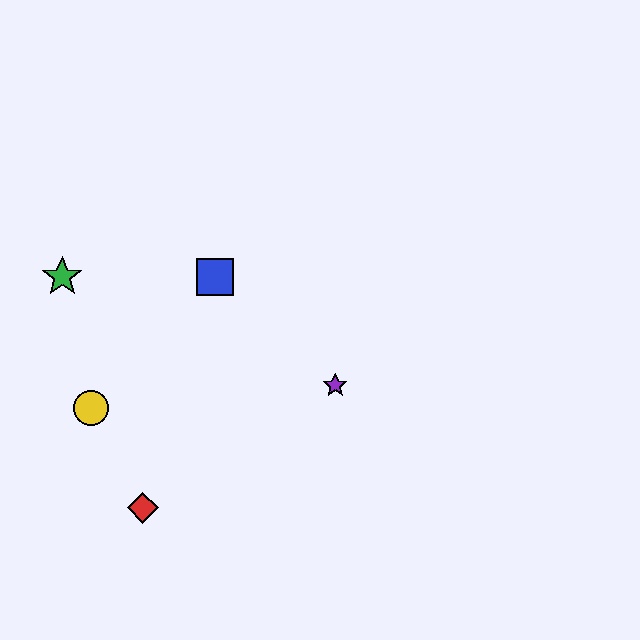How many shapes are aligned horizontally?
2 shapes (the blue square, the green star) are aligned horizontally.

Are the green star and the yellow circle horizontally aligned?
No, the green star is at y≈277 and the yellow circle is at y≈408.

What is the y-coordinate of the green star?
The green star is at y≈277.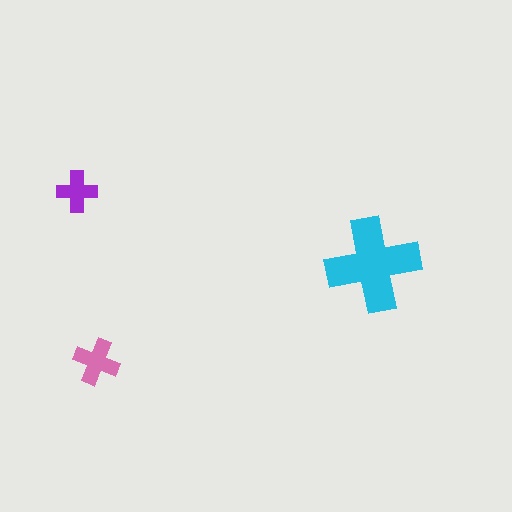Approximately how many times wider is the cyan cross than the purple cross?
About 2.5 times wider.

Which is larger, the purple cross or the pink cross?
The pink one.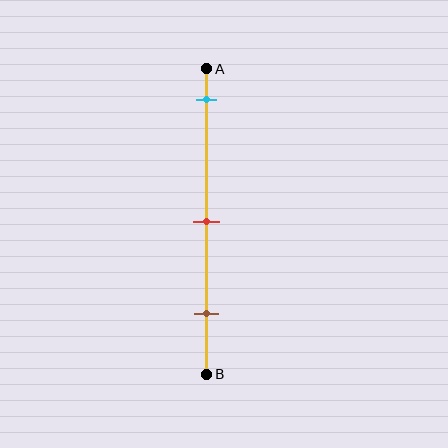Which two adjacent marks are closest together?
The red and brown marks are the closest adjacent pair.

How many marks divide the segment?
There are 3 marks dividing the segment.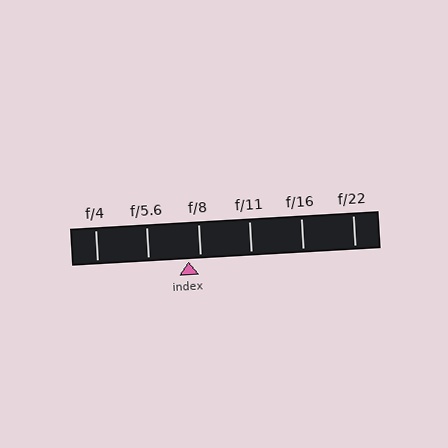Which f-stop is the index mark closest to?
The index mark is closest to f/8.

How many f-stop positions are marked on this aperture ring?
There are 6 f-stop positions marked.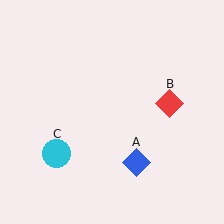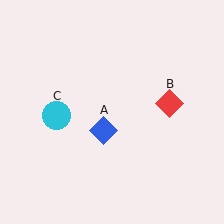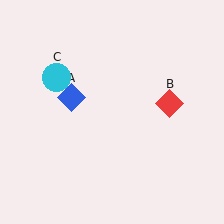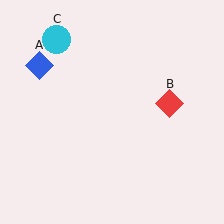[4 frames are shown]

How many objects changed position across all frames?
2 objects changed position: blue diamond (object A), cyan circle (object C).